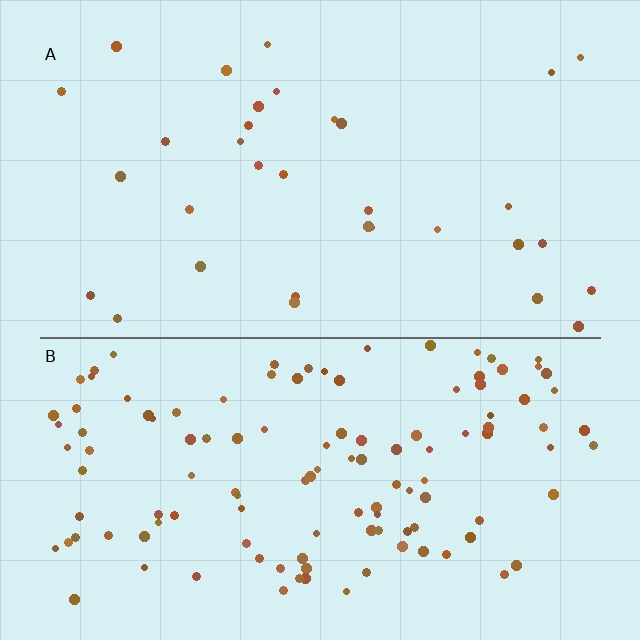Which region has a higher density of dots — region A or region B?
B (the bottom).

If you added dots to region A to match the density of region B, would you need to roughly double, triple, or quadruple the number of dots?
Approximately quadruple.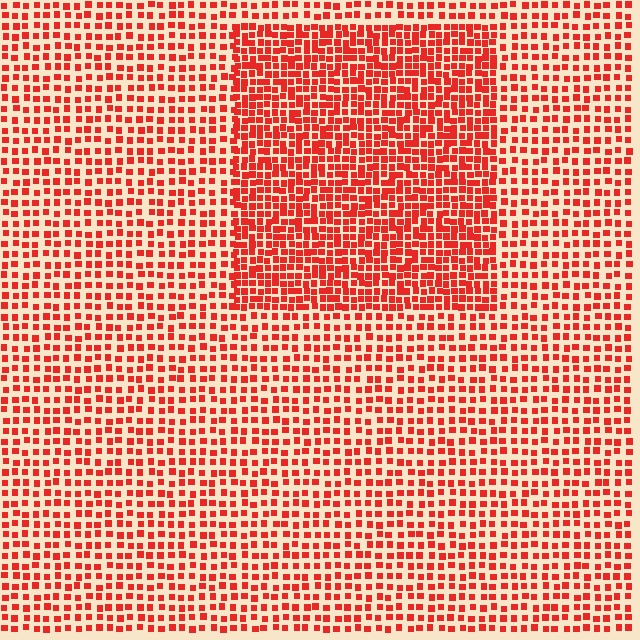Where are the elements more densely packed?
The elements are more densely packed inside the rectangle boundary.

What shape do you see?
I see a rectangle.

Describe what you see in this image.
The image contains small red elements arranged at two different densities. A rectangle-shaped region is visible where the elements are more densely packed than the surrounding area.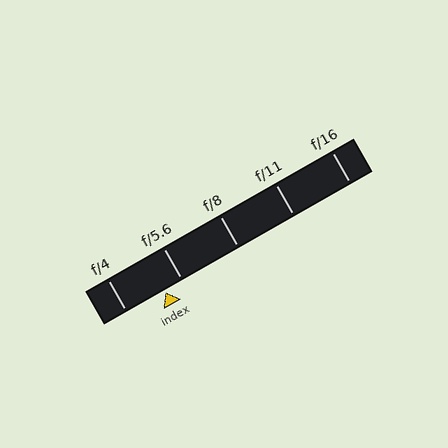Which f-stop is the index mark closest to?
The index mark is closest to f/5.6.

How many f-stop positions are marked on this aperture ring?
There are 5 f-stop positions marked.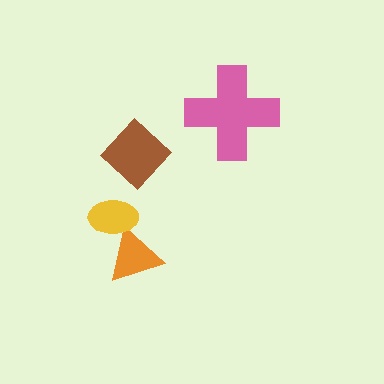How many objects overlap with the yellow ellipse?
1 object overlaps with the yellow ellipse.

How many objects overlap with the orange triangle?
1 object overlaps with the orange triangle.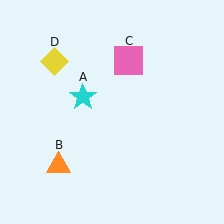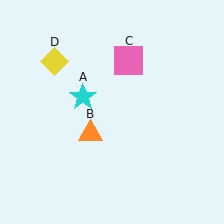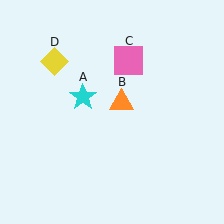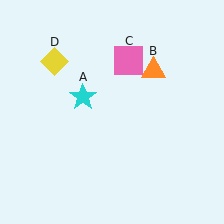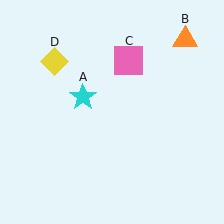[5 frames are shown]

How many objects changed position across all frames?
1 object changed position: orange triangle (object B).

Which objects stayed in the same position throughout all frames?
Cyan star (object A) and pink square (object C) and yellow diamond (object D) remained stationary.